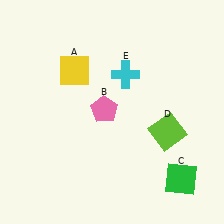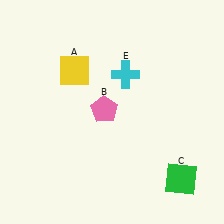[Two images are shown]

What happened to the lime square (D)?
The lime square (D) was removed in Image 2. It was in the bottom-right area of Image 1.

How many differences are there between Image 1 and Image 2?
There is 1 difference between the two images.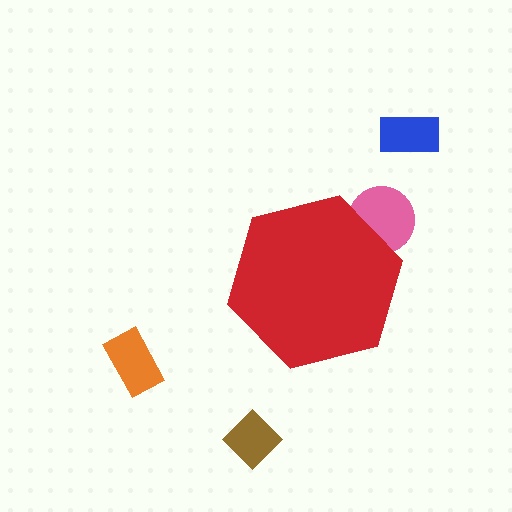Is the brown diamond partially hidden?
No, the brown diamond is fully visible.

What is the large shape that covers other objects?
A red hexagon.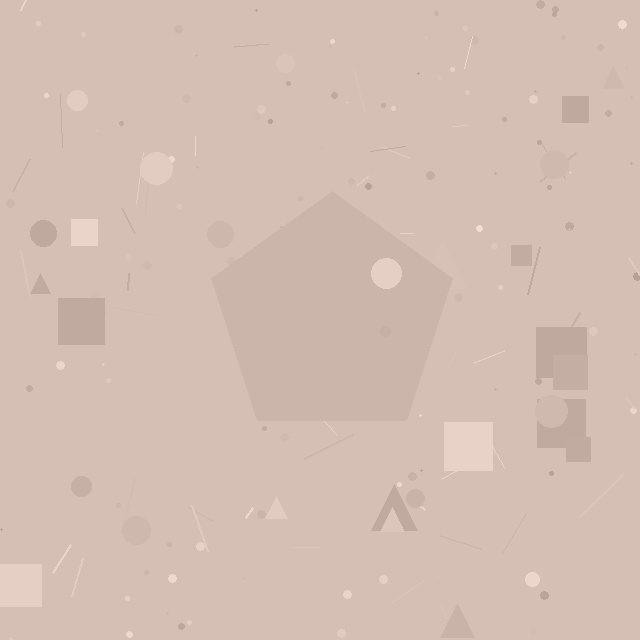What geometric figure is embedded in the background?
A pentagon is embedded in the background.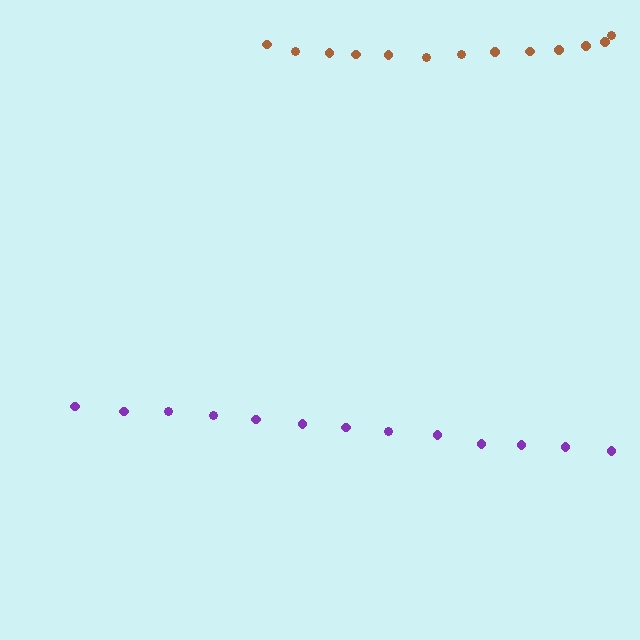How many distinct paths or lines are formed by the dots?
There are 2 distinct paths.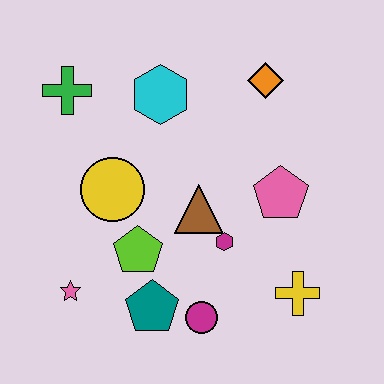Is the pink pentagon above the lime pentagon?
Yes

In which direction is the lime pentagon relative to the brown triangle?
The lime pentagon is to the left of the brown triangle.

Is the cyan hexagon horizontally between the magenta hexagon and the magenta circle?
No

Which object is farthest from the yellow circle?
The yellow cross is farthest from the yellow circle.